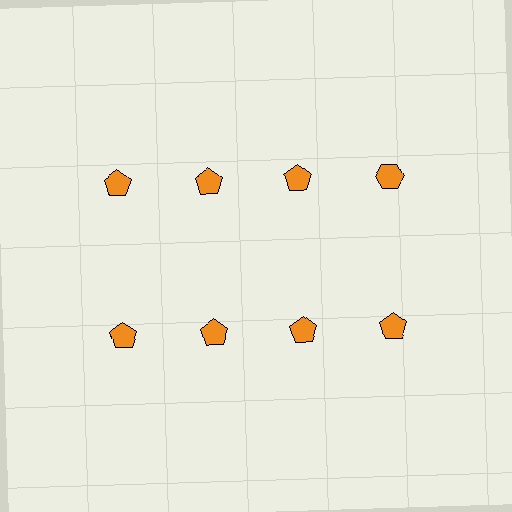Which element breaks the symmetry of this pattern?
The orange hexagon in the top row, second from right column breaks the symmetry. All other shapes are orange pentagons.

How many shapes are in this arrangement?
There are 8 shapes arranged in a grid pattern.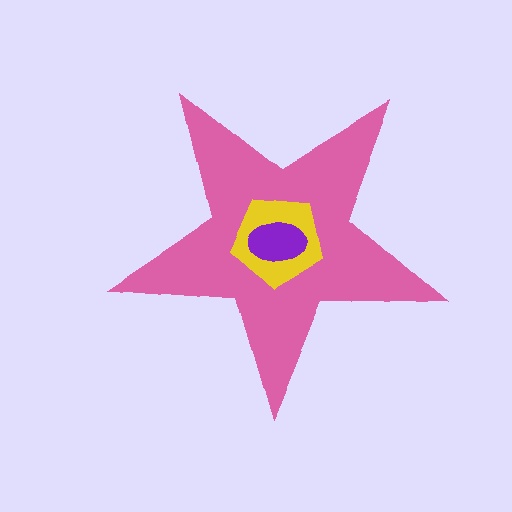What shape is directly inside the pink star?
The yellow pentagon.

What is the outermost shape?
The pink star.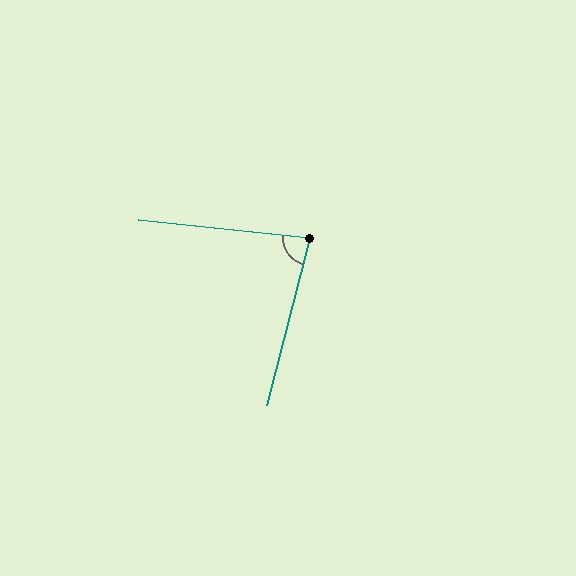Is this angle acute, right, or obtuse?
It is acute.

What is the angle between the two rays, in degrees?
Approximately 81 degrees.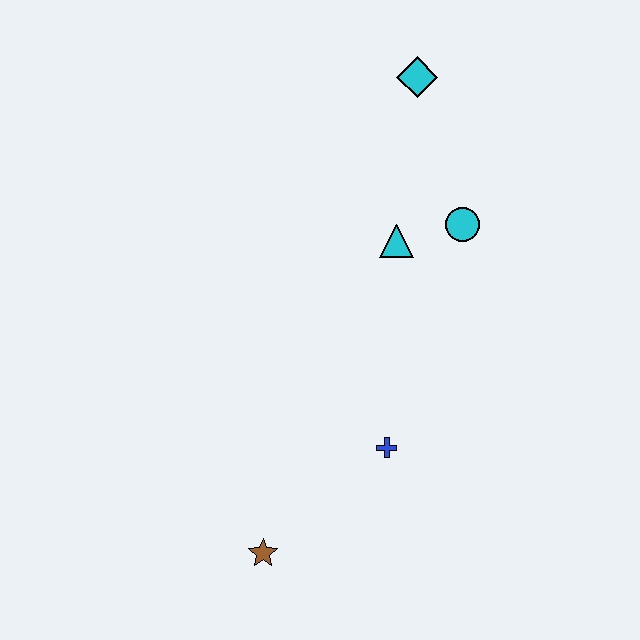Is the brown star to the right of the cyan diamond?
No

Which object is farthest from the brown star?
The cyan diamond is farthest from the brown star.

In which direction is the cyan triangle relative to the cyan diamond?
The cyan triangle is below the cyan diamond.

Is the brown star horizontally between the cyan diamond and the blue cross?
No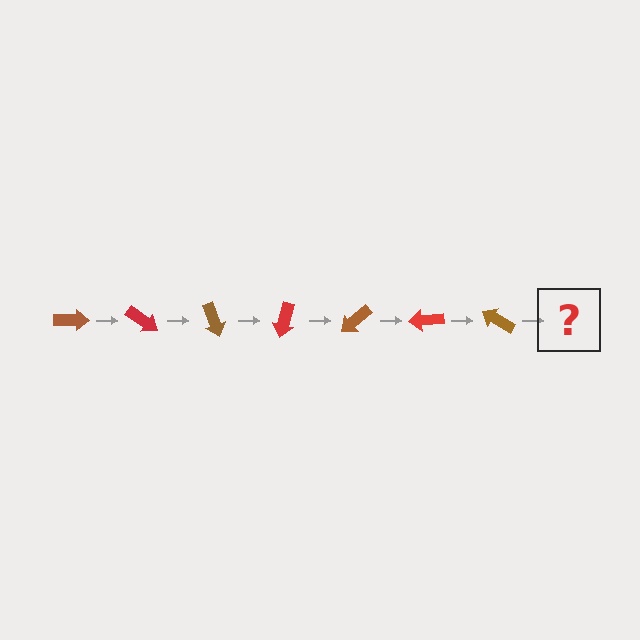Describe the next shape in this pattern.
It should be a red arrow, rotated 245 degrees from the start.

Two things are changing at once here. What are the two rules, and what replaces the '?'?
The two rules are that it rotates 35 degrees each step and the color cycles through brown and red. The '?' should be a red arrow, rotated 245 degrees from the start.